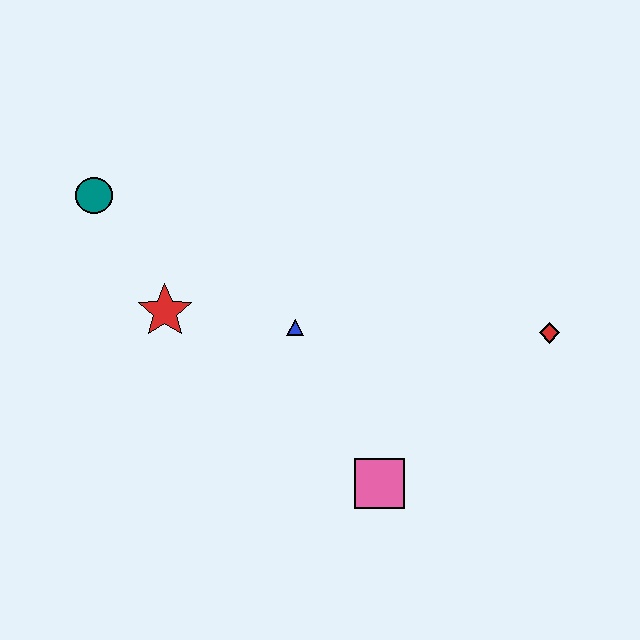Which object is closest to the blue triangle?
The red star is closest to the blue triangle.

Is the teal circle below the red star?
No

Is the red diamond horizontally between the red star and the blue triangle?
No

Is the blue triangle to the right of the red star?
Yes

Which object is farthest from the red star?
The red diamond is farthest from the red star.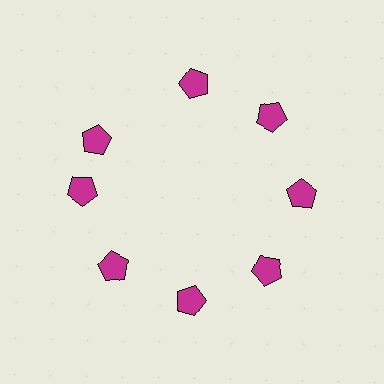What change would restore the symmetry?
The symmetry would be restored by rotating it back into even spacing with its neighbors so that all 8 pentagons sit at equal angles and equal distance from the center.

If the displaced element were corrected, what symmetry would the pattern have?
It would have 8-fold rotational symmetry — the pattern would map onto itself every 45 degrees.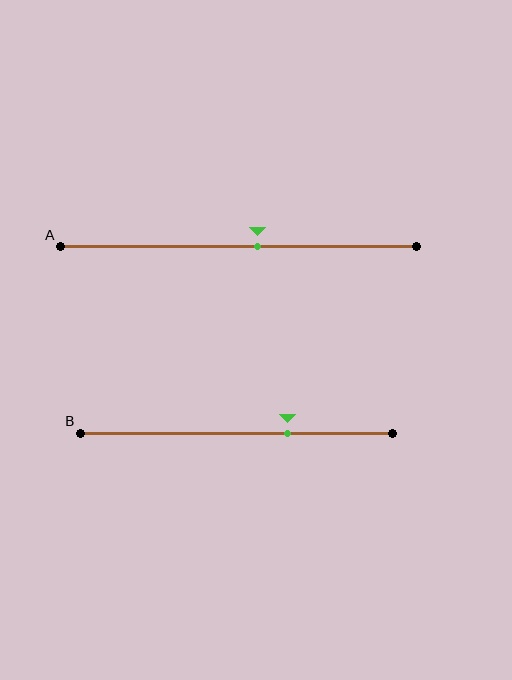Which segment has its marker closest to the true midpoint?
Segment A has its marker closest to the true midpoint.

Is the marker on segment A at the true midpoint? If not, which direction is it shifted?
No, the marker on segment A is shifted to the right by about 5% of the segment length.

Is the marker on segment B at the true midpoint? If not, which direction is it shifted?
No, the marker on segment B is shifted to the right by about 16% of the segment length.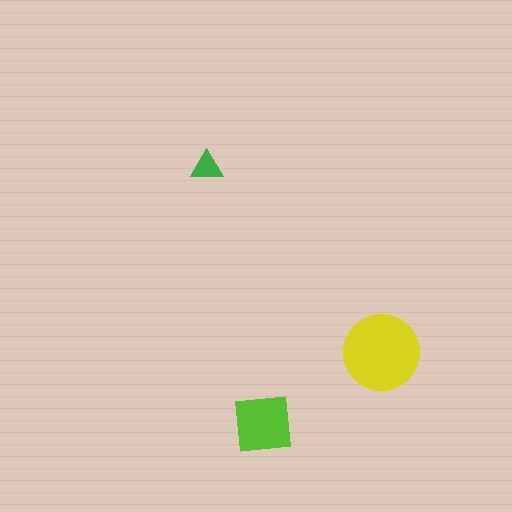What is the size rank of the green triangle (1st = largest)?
3rd.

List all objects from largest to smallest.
The yellow circle, the lime square, the green triangle.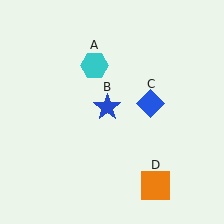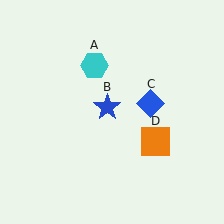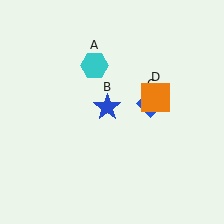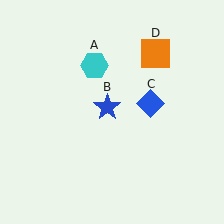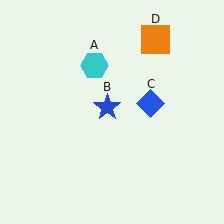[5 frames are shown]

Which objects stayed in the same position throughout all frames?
Cyan hexagon (object A) and blue star (object B) and blue diamond (object C) remained stationary.